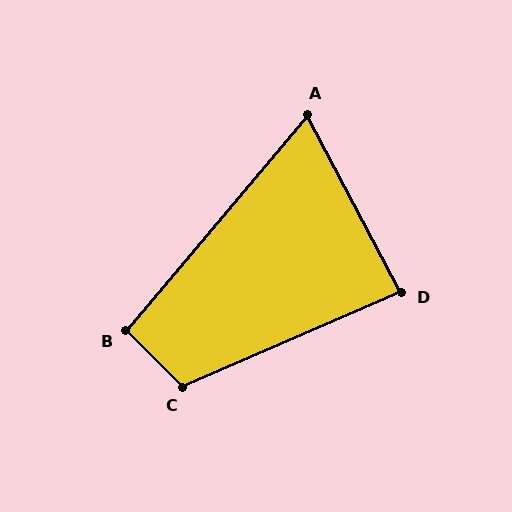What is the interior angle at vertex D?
Approximately 85 degrees (approximately right).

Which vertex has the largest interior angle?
C, at approximately 112 degrees.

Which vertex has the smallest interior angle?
A, at approximately 68 degrees.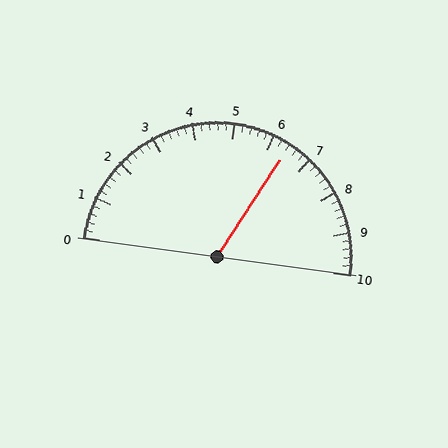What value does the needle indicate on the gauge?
The needle indicates approximately 6.4.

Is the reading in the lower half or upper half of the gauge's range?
The reading is in the upper half of the range (0 to 10).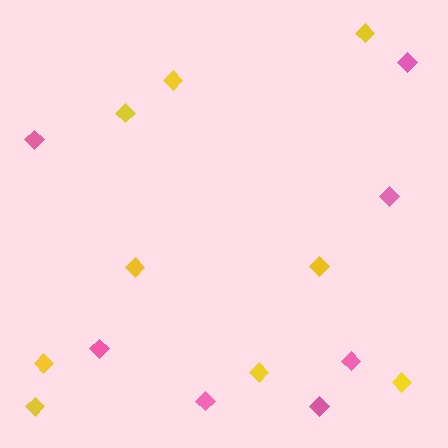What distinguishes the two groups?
There are 2 groups: one group of pink diamonds (7) and one group of yellow diamonds (9).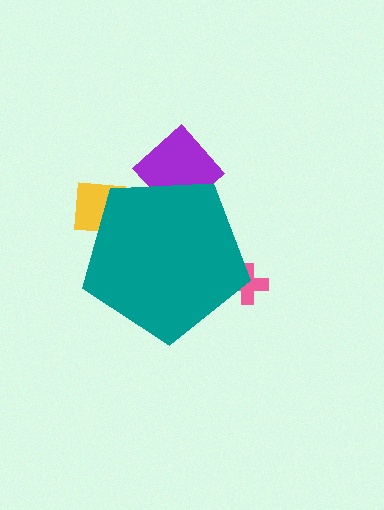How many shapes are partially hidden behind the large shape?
3 shapes are partially hidden.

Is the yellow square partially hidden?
Yes, the yellow square is partially hidden behind the teal pentagon.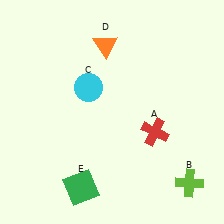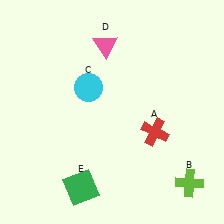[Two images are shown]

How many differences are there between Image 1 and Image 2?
There is 1 difference between the two images.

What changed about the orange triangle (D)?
In Image 1, D is orange. In Image 2, it changed to pink.